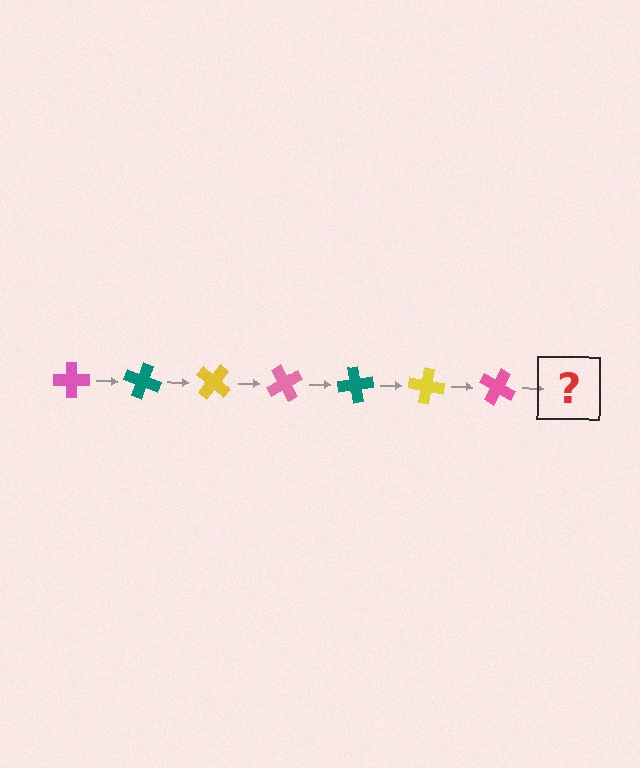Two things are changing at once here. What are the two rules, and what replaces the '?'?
The two rules are that it rotates 20 degrees each step and the color cycles through pink, teal, and yellow. The '?' should be a teal cross, rotated 140 degrees from the start.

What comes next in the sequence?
The next element should be a teal cross, rotated 140 degrees from the start.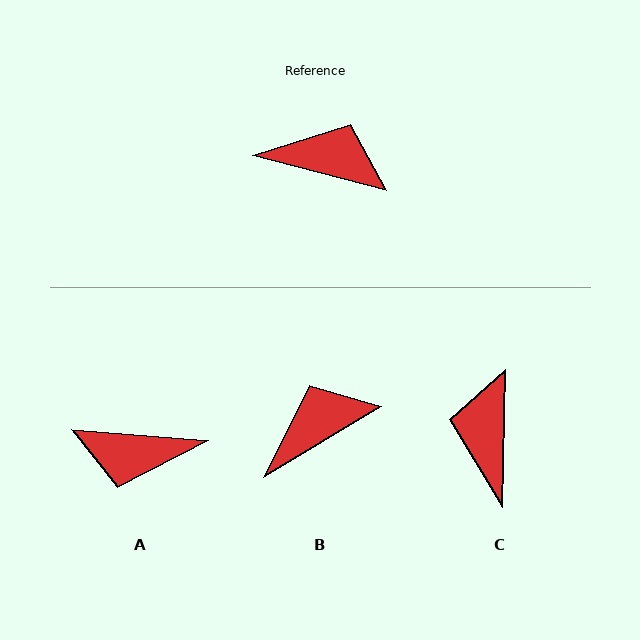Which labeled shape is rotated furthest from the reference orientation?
A, about 170 degrees away.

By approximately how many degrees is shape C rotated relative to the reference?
Approximately 104 degrees counter-clockwise.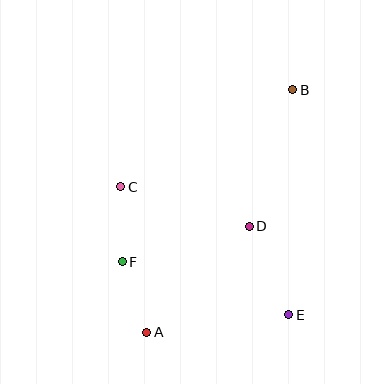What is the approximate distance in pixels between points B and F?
The distance between B and F is approximately 242 pixels.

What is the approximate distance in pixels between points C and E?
The distance between C and E is approximately 211 pixels.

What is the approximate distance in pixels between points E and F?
The distance between E and F is approximately 175 pixels.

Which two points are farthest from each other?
Points A and B are farthest from each other.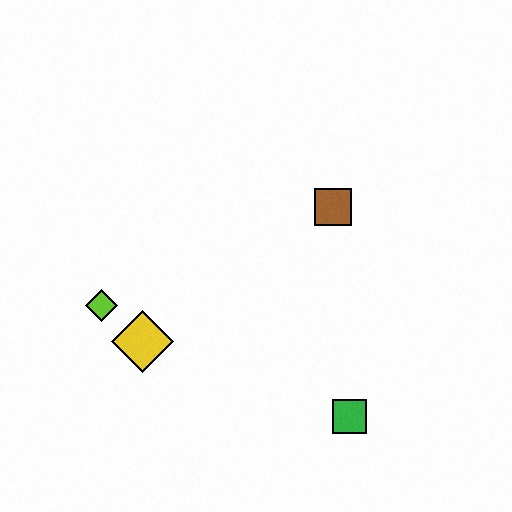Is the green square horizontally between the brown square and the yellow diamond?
No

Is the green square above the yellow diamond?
No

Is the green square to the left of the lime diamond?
No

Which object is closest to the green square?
The brown square is closest to the green square.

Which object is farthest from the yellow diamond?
The brown square is farthest from the yellow diamond.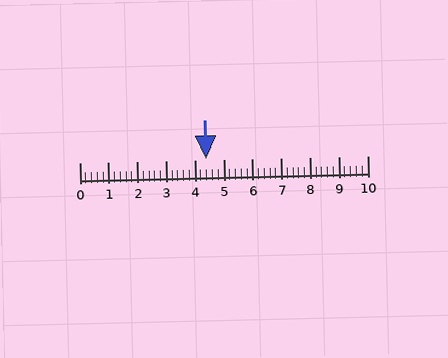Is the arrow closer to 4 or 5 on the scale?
The arrow is closer to 4.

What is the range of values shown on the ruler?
The ruler shows values from 0 to 10.